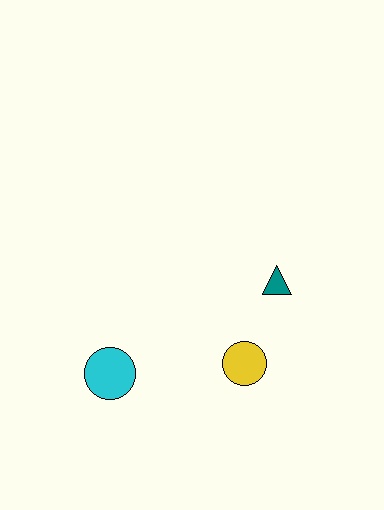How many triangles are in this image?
There is 1 triangle.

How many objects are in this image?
There are 3 objects.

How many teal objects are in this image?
There is 1 teal object.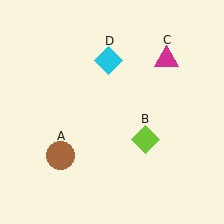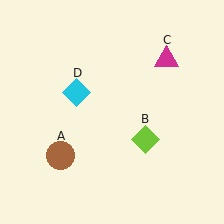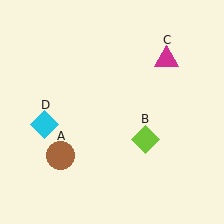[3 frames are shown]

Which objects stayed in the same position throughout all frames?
Brown circle (object A) and lime diamond (object B) and magenta triangle (object C) remained stationary.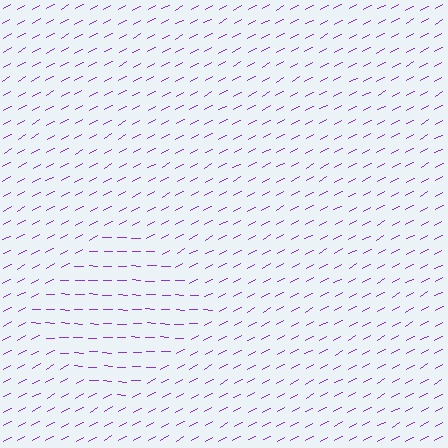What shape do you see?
I see a diamond.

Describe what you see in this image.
The image is filled with small purple line segments. A diamond region in the image has lines oriented differently from the surrounding lines, creating a visible texture boundary.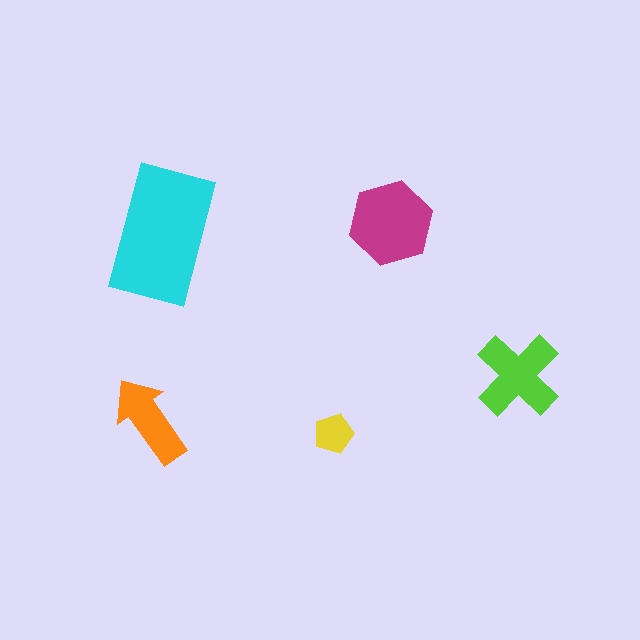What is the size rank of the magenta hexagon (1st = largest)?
2nd.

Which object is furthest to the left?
The orange arrow is leftmost.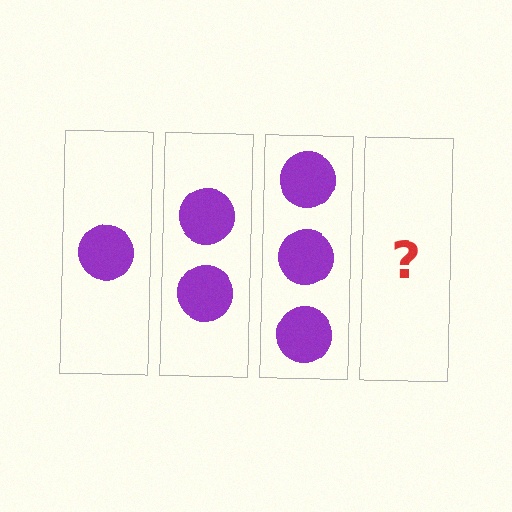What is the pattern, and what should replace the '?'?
The pattern is that each step adds one more circle. The '?' should be 4 circles.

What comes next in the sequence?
The next element should be 4 circles.